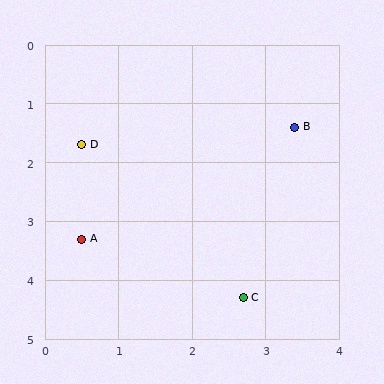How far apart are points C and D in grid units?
Points C and D are about 3.4 grid units apart.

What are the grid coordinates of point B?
Point B is at approximately (3.4, 1.4).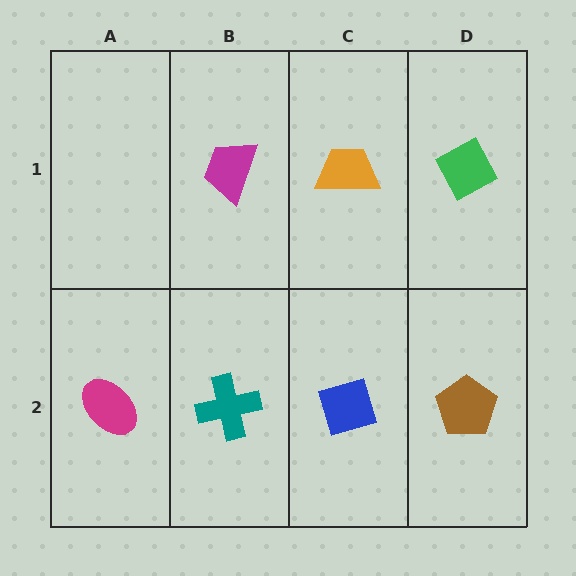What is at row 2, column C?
A blue diamond.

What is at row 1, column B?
A magenta trapezoid.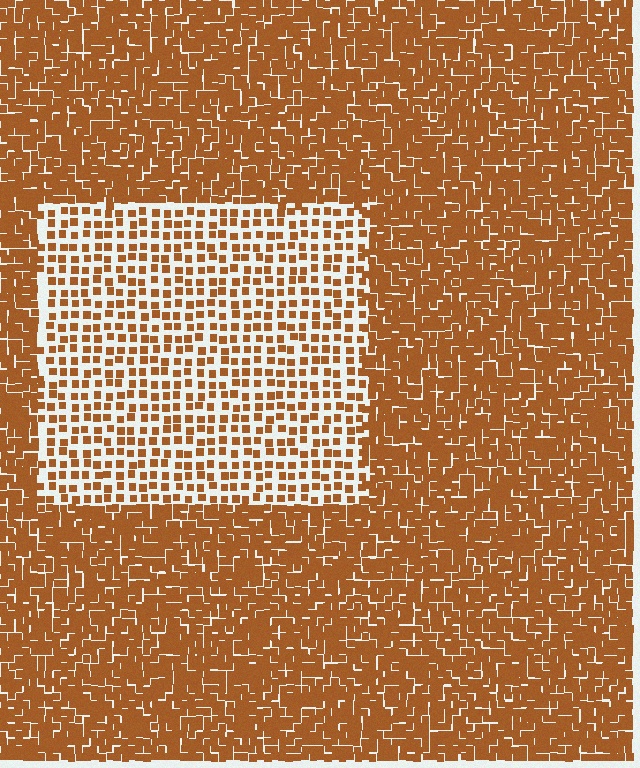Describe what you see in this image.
The image contains small brown elements arranged at two different densities. A rectangle-shaped region is visible where the elements are less densely packed than the surrounding area.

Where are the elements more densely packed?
The elements are more densely packed outside the rectangle boundary.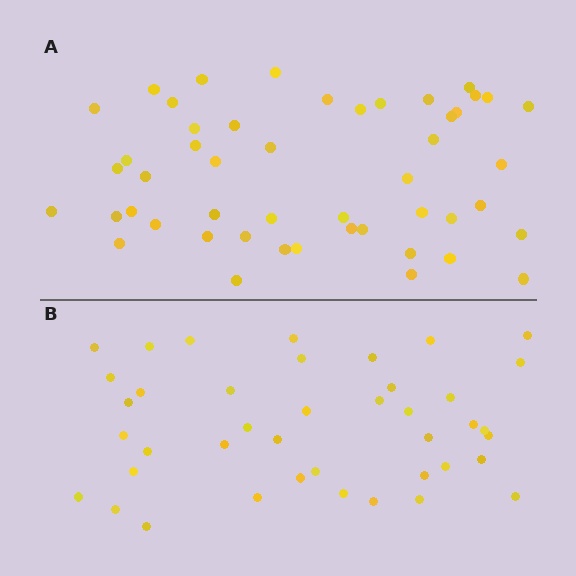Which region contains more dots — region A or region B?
Region A (the top region) has more dots.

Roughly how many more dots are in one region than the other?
Region A has roughly 8 or so more dots than region B.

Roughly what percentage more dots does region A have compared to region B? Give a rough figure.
About 20% more.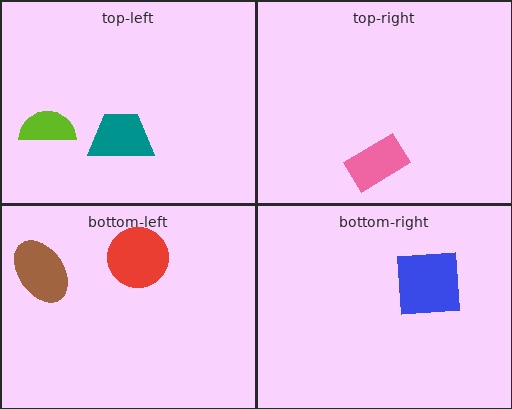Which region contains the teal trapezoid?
The top-left region.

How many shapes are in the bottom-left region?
2.